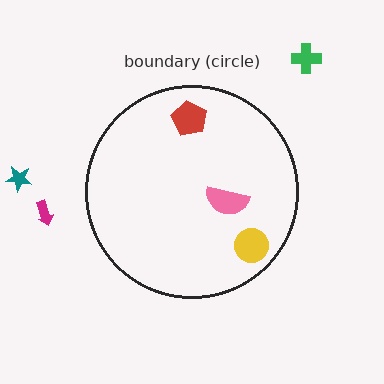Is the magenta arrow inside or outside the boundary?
Outside.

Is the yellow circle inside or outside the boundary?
Inside.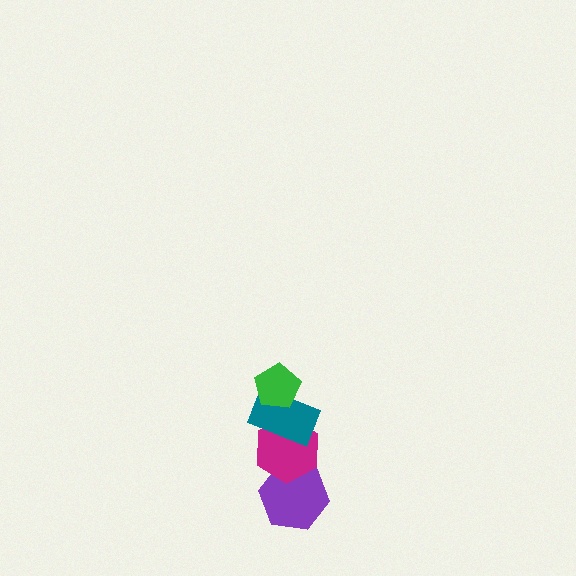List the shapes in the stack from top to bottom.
From top to bottom: the green pentagon, the teal rectangle, the magenta hexagon, the purple hexagon.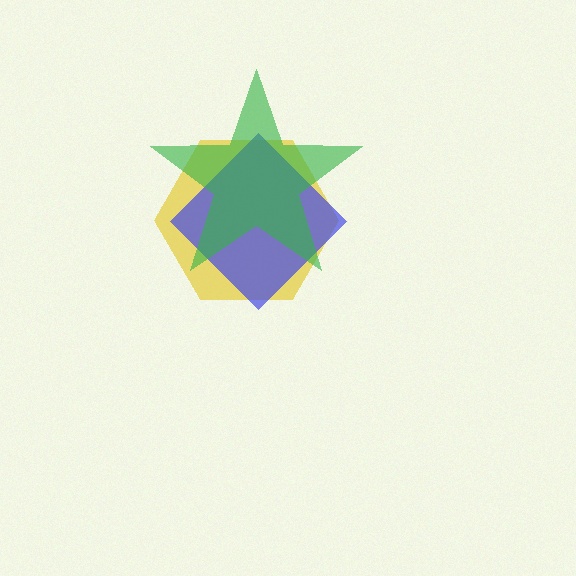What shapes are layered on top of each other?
The layered shapes are: a yellow hexagon, a blue diamond, a green star.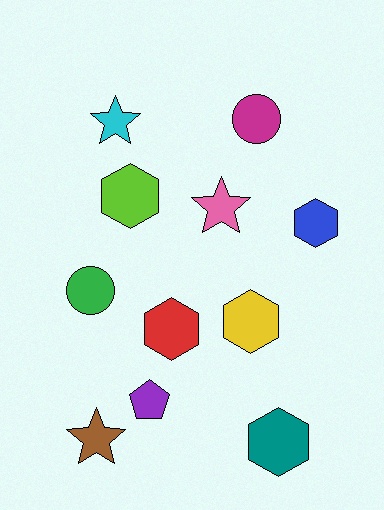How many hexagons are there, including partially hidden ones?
There are 5 hexagons.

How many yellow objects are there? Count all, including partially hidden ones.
There is 1 yellow object.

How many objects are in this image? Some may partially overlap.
There are 11 objects.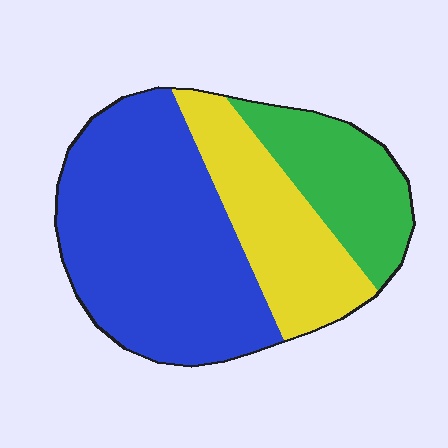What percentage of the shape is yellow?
Yellow takes up about one quarter (1/4) of the shape.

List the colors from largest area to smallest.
From largest to smallest: blue, yellow, green.